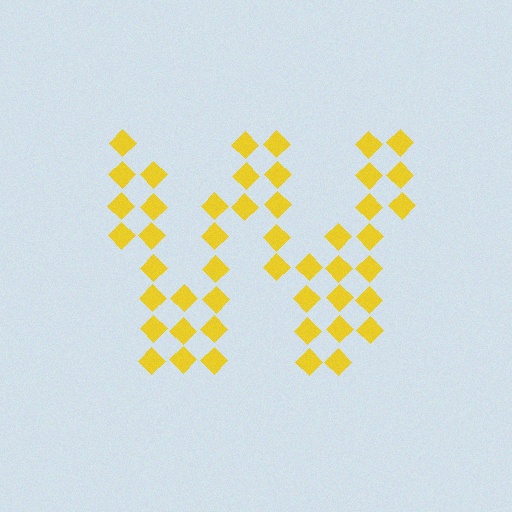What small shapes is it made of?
It is made of small diamonds.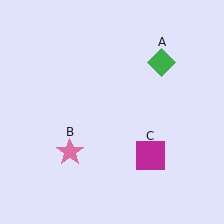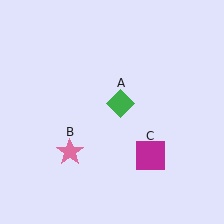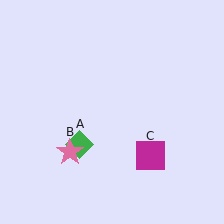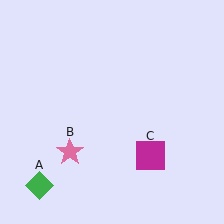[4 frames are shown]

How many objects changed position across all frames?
1 object changed position: green diamond (object A).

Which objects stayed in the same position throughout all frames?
Pink star (object B) and magenta square (object C) remained stationary.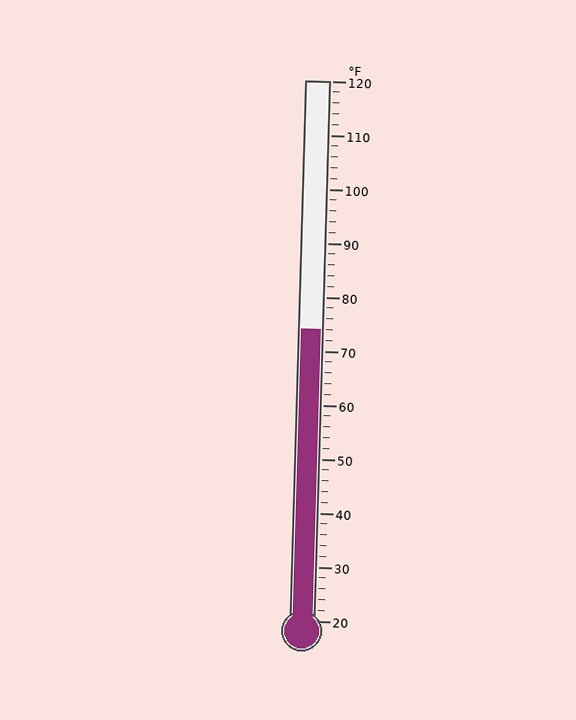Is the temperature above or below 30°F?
The temperature is above 30°F.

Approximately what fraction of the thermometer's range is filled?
The thermometer is filled to approximately 55% of its range.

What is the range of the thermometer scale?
The thermometer scale ranges from 20°F to 120°F.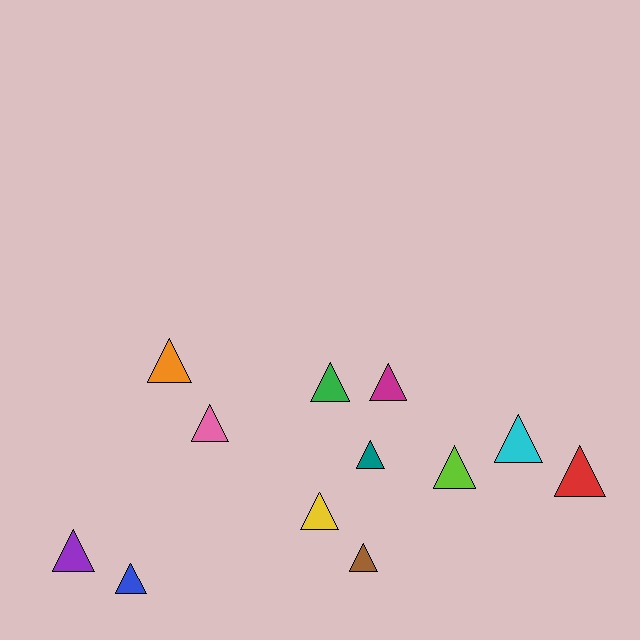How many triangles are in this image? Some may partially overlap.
There are 12 triangles.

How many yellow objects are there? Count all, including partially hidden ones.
There is 1 yellow object.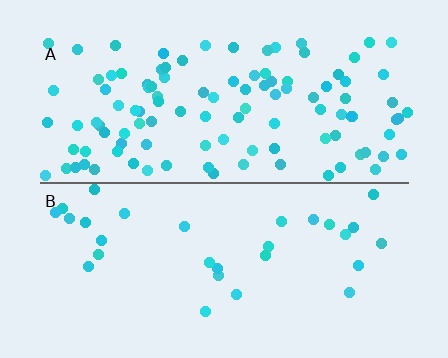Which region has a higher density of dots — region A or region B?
A (the top).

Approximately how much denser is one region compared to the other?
Approximately 3.6× — region A over region B.